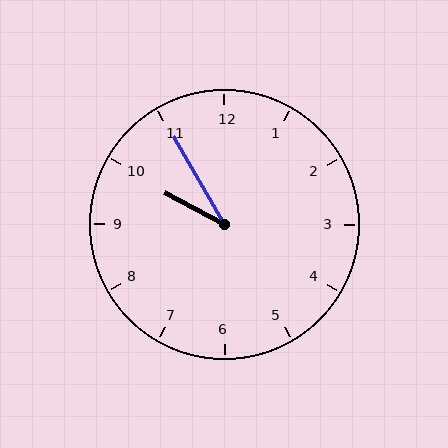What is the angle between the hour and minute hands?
Approximately 32 degrees.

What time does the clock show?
9:55.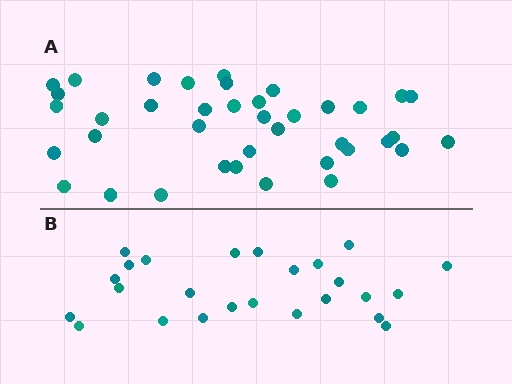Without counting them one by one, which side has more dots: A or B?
Region A (the top region) has more dots.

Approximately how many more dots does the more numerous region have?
Region A has approximately 15 more dots than region B.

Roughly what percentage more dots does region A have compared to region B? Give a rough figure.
About 55% more.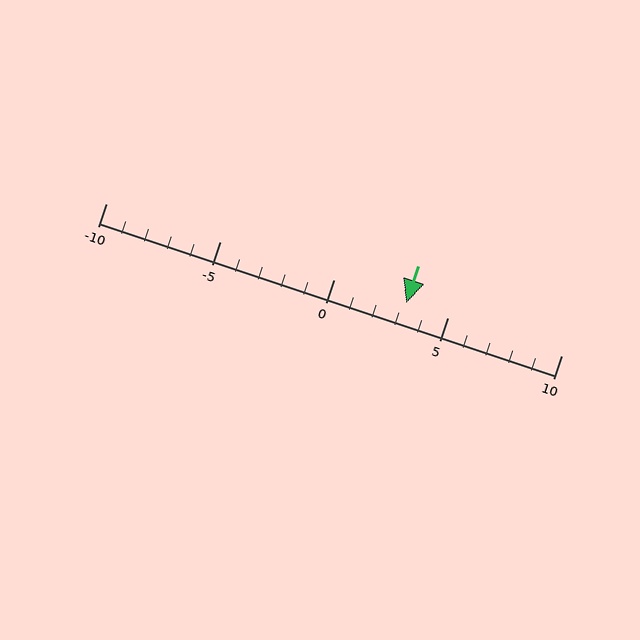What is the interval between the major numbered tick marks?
The major tick marks are spaced 5 units apart.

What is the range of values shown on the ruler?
The ruler shows values from -10 to 10.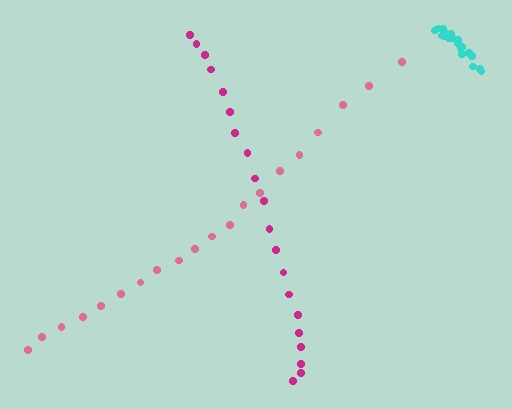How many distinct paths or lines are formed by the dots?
There are 3 distinct paths.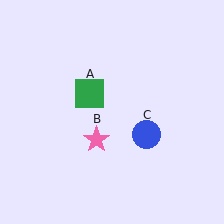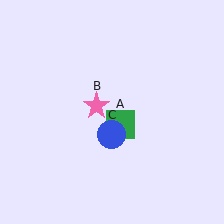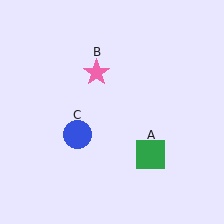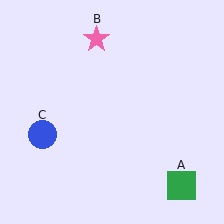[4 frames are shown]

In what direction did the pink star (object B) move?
The pink star (object B) moved up.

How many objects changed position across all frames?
3 objects changed position: green square (object A), pink star (object B), blue circle (object C).